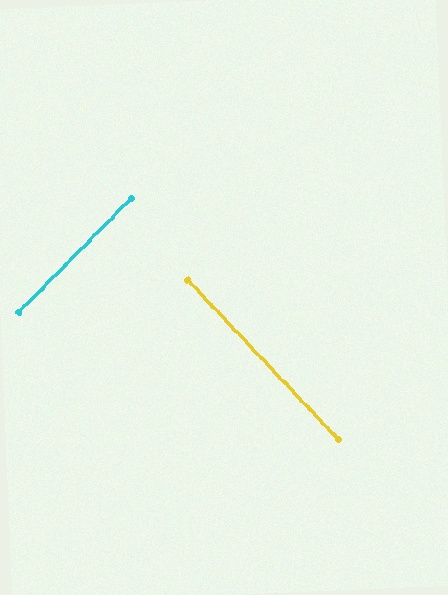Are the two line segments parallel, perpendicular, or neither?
Perpendicular — they meet at approximately 88°.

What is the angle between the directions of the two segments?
Approximately 88 degrees.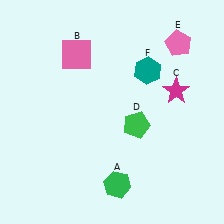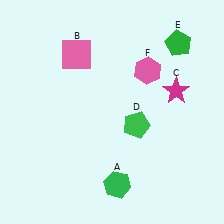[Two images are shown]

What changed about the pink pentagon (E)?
In Image 1, E is pink. In Image 2, it changed to green.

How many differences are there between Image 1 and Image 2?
There are 2 differences between the two images.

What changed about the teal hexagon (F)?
In Image 1, F is teal. In Image 2, it changed to pink.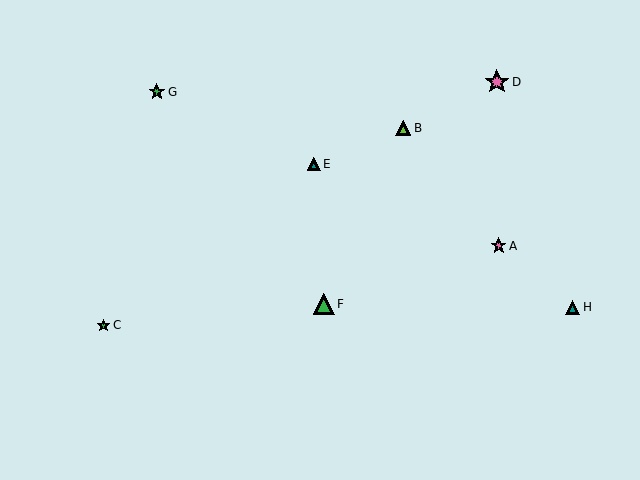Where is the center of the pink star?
The center of the pink star is at (499, 246).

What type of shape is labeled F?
Shape F is a green triangle.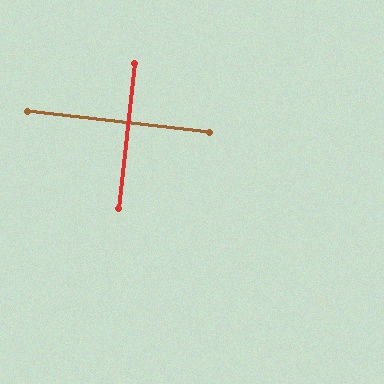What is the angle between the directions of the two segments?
Approximately 90 degrees.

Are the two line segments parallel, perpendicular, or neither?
Perpendicular — they meet at approximately 90°.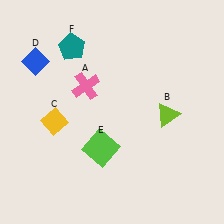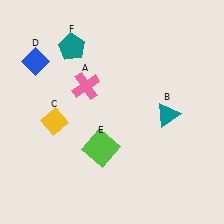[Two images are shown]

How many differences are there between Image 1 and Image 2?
There is 1 difference between the two images.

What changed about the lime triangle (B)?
In Image 1, B is lime. In Image 2, it changed to teal.